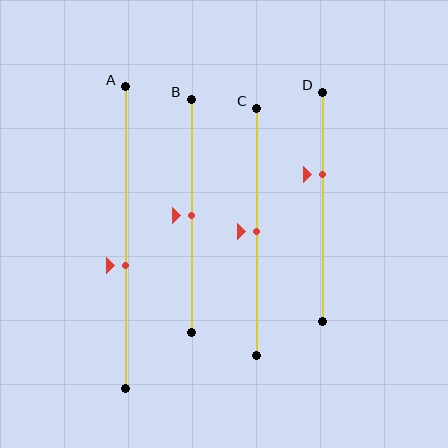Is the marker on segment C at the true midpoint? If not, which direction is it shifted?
Yes, the marker on segment C is at the true midpoint.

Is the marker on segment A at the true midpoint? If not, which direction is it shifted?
No, the marker on segment A is shifted downward by about 9% of the segment length.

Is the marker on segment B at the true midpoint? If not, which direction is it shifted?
Yes, the marker on segment B is at the true midpoint.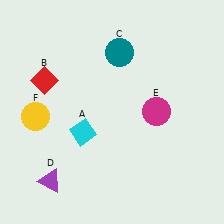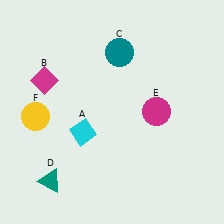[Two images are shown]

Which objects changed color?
B changed from red to magenta. D changed from purple to teal.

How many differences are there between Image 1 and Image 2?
There are 2 differences between the two images.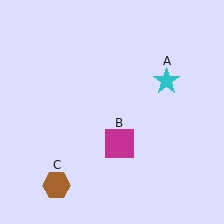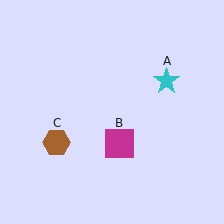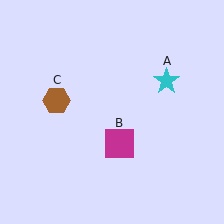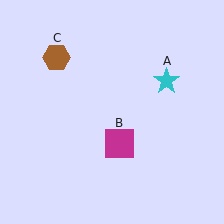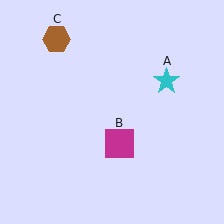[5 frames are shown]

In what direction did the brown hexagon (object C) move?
The brown hexagon (object C) moved up.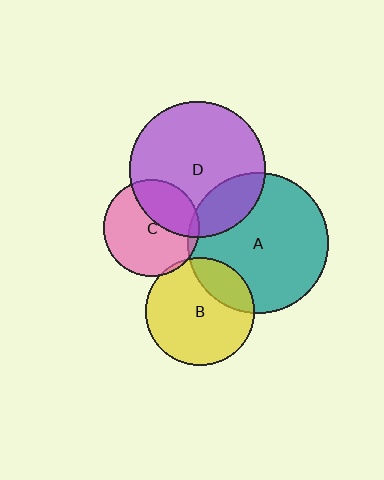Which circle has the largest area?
Circle A (teal).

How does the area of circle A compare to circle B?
Approximately 1.7 times.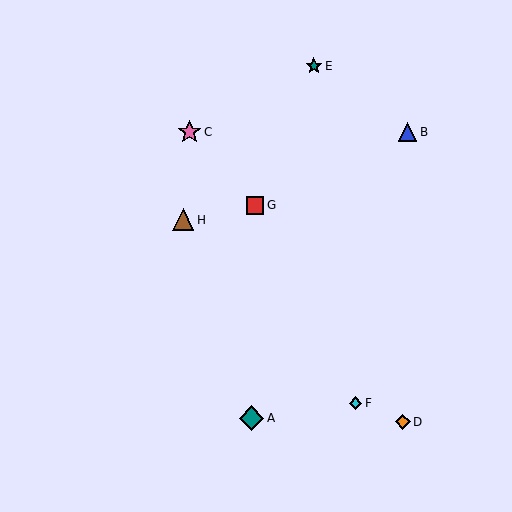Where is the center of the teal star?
The center of the teal star is at (314, 66).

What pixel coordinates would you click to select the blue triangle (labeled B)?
Click at (408, 132) to select the blue triangle B.